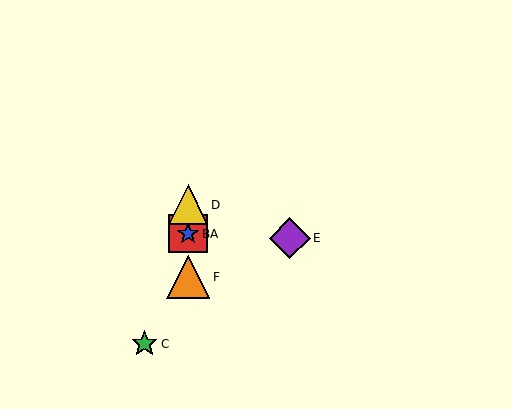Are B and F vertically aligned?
Yes, both are at x≈188.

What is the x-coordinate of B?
Object B is at x≈188.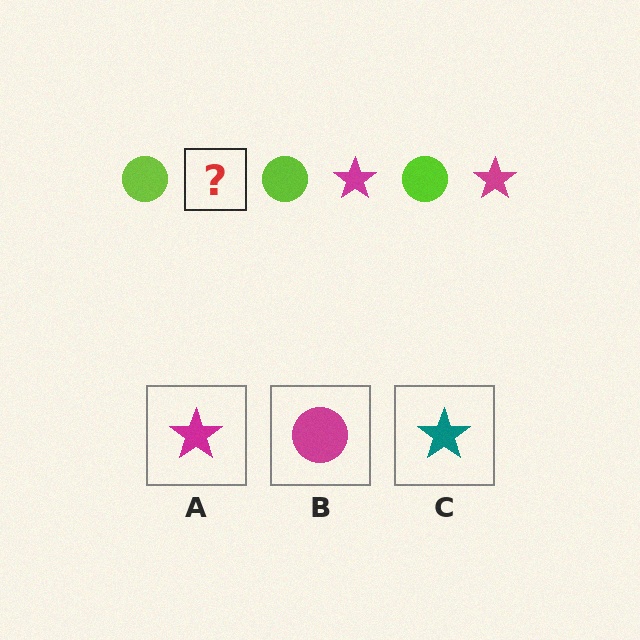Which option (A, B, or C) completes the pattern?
A.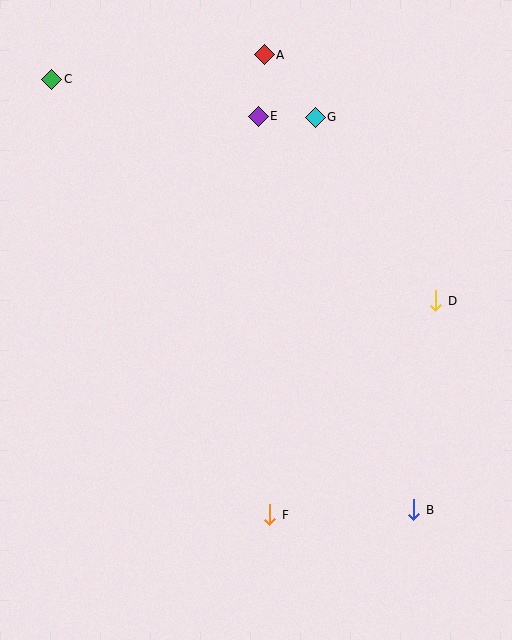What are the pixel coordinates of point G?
Point G is at (315, 117).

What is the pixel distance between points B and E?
The distance between B and E is 423 pixels.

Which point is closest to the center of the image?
Point D at (436, 301) is closest to the center.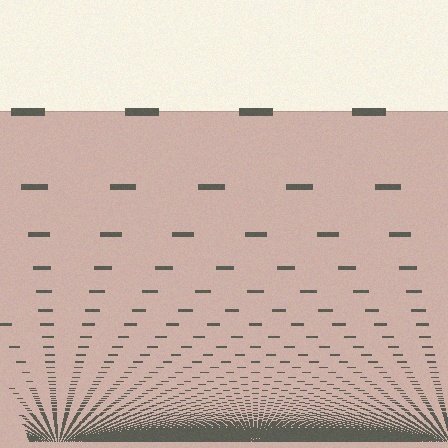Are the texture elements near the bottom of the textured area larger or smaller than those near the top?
Smaller. The gradient is inverted — elements near the bottom are smaller and denser.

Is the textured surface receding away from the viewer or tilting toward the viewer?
The surface appears to tilt toward the viewer. Texture elements get larger and sparser toward the top.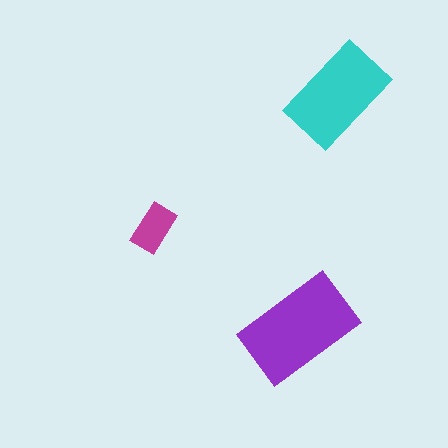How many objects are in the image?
There are 3 objects in the image.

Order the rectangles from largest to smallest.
the purple one, the cyan one, the magenta one.